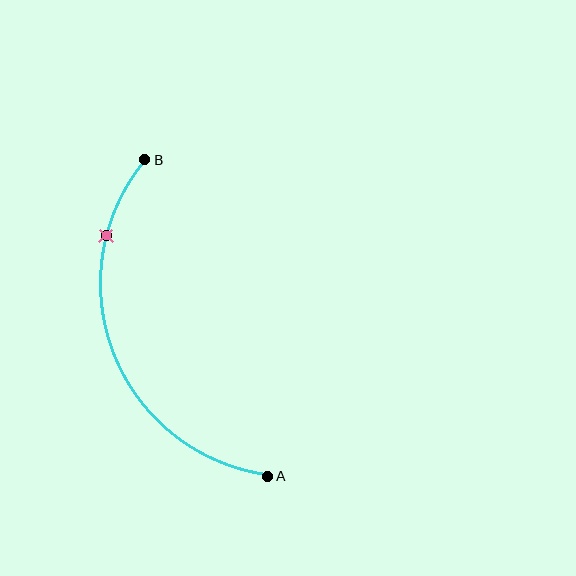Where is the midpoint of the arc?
The arc midpoint is the point on the curve farthest from the straight line joining A and B. It sits to the left of that line.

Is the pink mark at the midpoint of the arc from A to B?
No. The pink mark lies on the arc but is closer to endpoint B. The arc midpoint would be at the point on the curve equidistant along the arc from both A and B.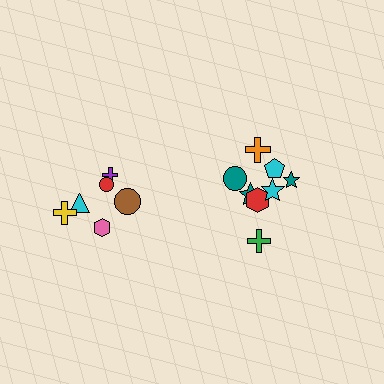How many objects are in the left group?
There are 6 objects.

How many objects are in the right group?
There are 8 objects.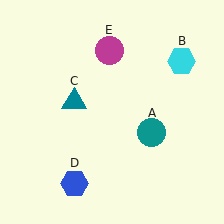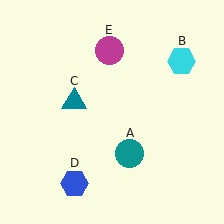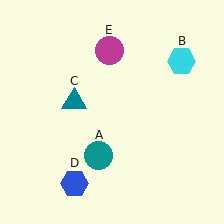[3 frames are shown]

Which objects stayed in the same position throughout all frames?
Cyan hexagon (object B) and teal triangle (object C) and blue hexagon (object D) and magenta circle (object E) remained stationary.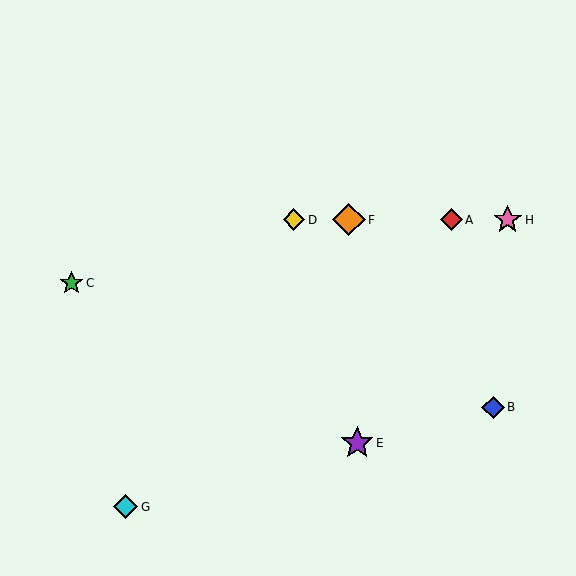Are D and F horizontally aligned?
Yes, both are at y≈220.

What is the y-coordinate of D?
Object D is at y≈220.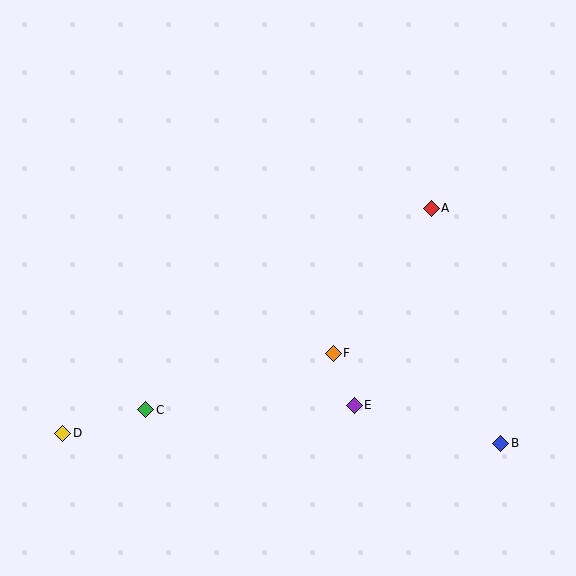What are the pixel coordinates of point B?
Point B is at (501, 443).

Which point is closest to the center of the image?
Point F at (333, 353) is closest to the center.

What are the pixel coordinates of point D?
Point D is at (63, 433).